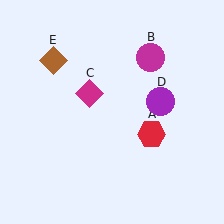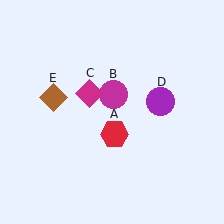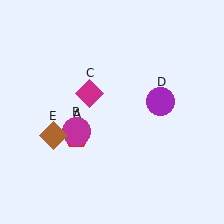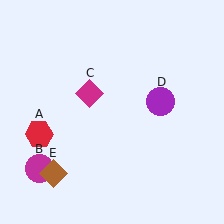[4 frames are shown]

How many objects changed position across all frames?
3 objects changed position: red hexagon (object A), magenta circle (object B), brown diamond (object E).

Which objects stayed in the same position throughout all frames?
Magenta diamond (object C) and purple circle (object D) remained stationary.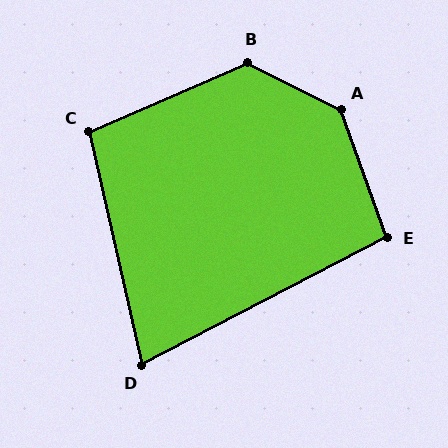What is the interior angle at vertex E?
Approximately 98 degrees (obtuse).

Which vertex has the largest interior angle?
A, at approximately 137 degrees.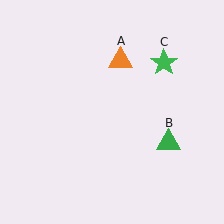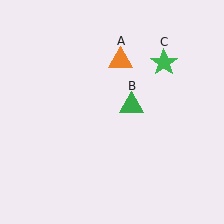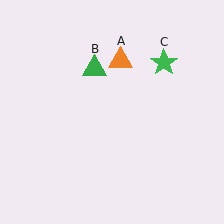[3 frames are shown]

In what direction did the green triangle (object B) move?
The green triangle (object B) moved up and to the left.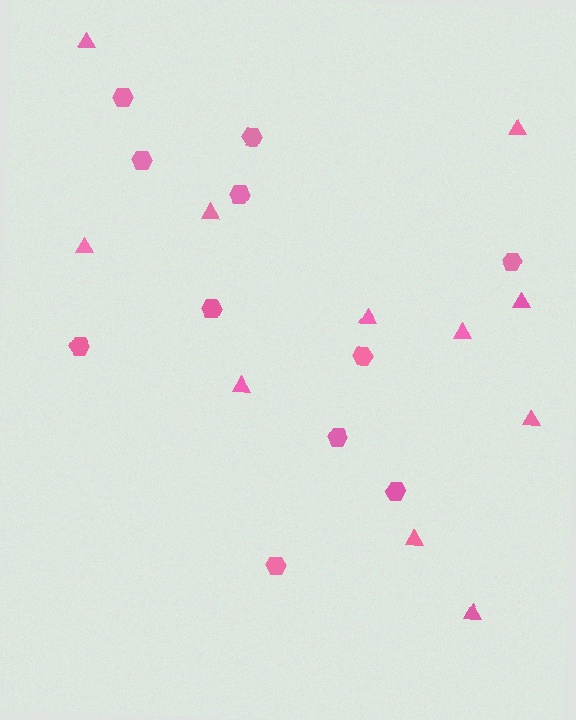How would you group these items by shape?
There are 2 groups: one group of triangles (11) and one group of hexagons (11).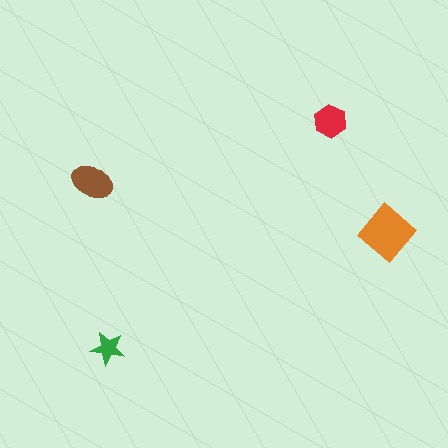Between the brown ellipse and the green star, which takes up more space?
The brown ellipse.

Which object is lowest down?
The green star is bottommost.